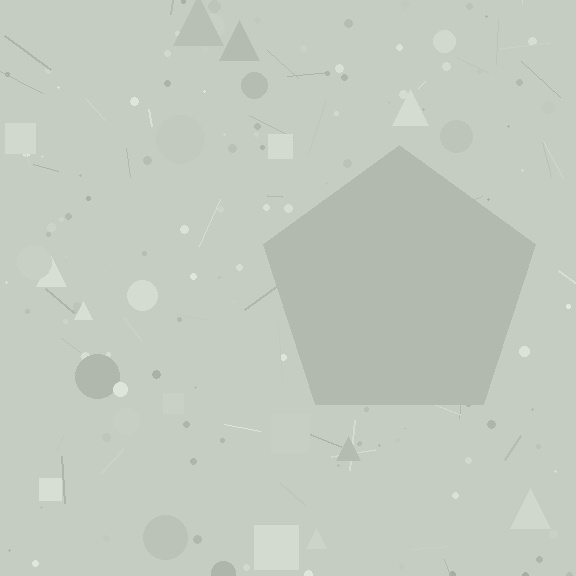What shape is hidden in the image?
A pentagon is hidden in the image.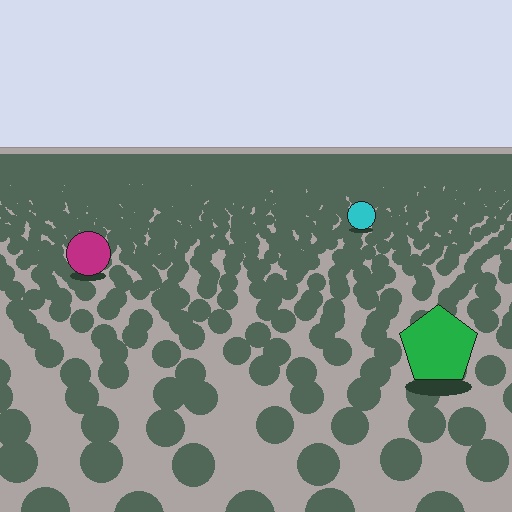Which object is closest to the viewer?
The green pentagon is closest. The texture marks near it are larger and more spread out.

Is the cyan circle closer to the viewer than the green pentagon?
No. The green pentagon is closer — you can tell from the texture gradient: the ground texture is coarser near it.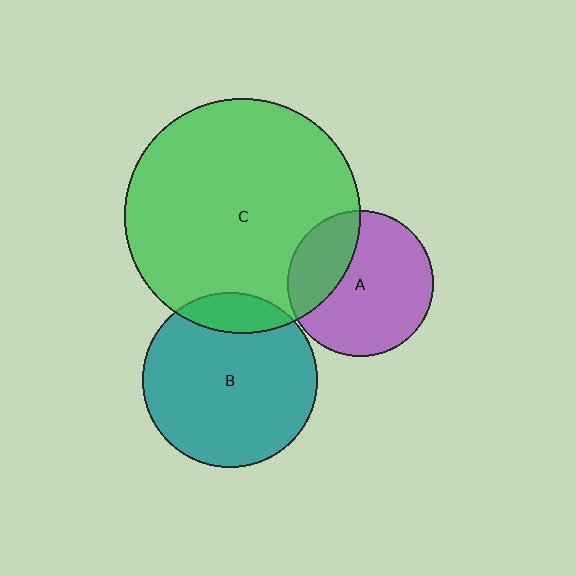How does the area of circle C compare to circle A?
Approximately 2.6 times.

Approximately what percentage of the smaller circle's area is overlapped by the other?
Approximately 15%.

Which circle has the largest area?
Circle C (green).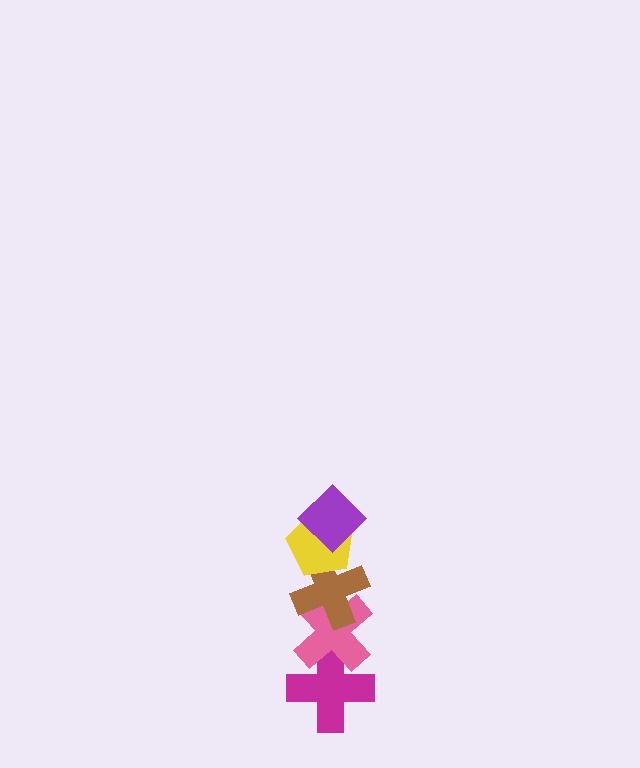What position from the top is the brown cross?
The brown cross is 3rd from the top.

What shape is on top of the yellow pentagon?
The purple diamond is on top of the yellow pentagon.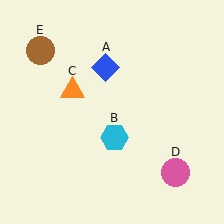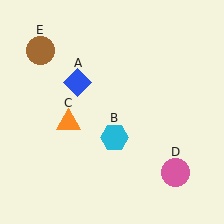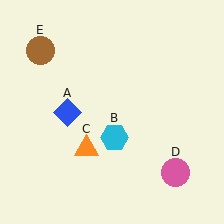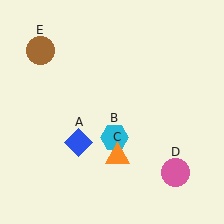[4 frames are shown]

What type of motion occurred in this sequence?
The blue diamond (object A), orange triangle (object C) rotated counterclockwise around the center of the scene.